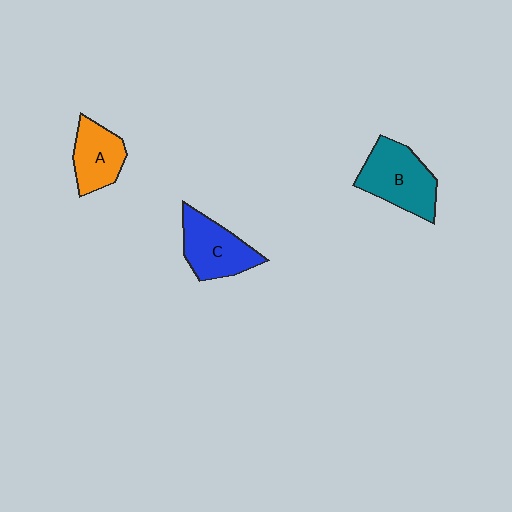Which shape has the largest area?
Shape B (teal).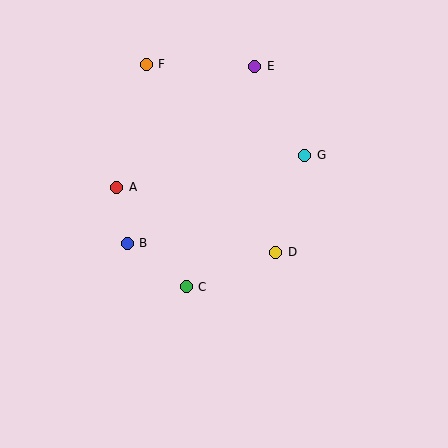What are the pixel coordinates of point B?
Point B is at (127, 243).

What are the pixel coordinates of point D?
Point D is at (276, 252).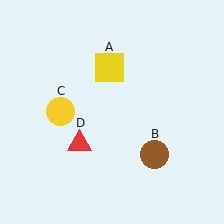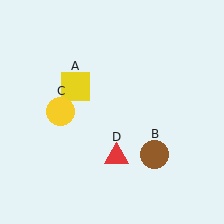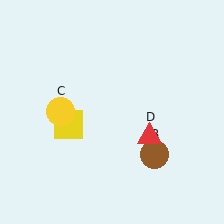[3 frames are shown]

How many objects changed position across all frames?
2 objects changed position: yellow square (object A), red triangle (object D).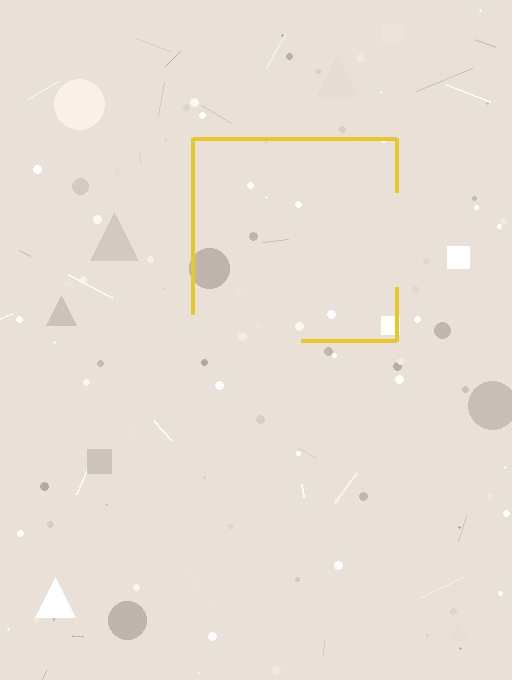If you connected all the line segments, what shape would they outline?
They would outline a square.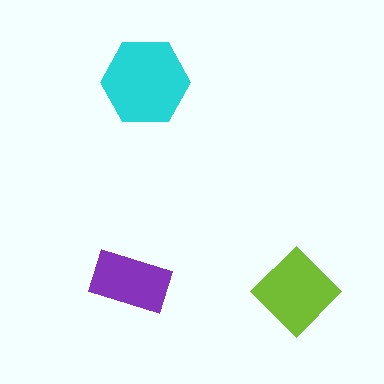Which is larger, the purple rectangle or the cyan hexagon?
The cyan hexagon.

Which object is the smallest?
The purple rectangle.